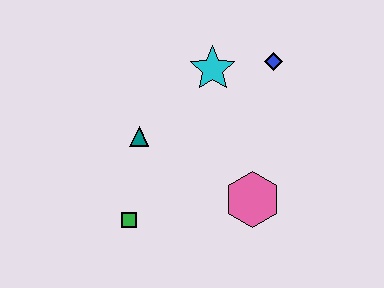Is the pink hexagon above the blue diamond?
No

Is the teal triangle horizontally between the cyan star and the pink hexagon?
No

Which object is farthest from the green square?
The blue diamond is farthest from the green square.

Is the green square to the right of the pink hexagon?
No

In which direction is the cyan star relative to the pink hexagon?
The cyan star is above the pink hexagon.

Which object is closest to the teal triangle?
The green square is closest to the teal triangle.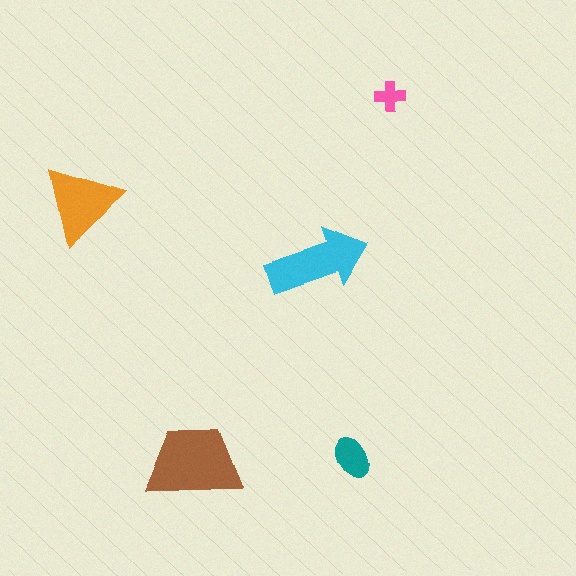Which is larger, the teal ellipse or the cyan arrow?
The cyan arrow.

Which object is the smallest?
The pink cross.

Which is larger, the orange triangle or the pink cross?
The orange triangle.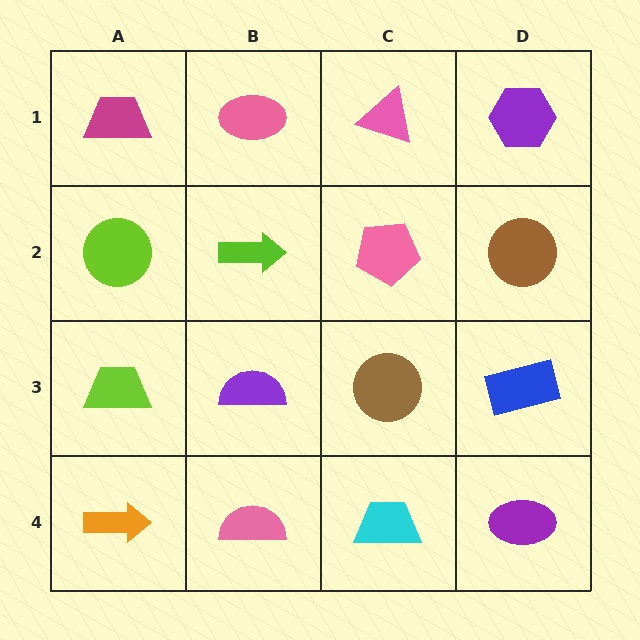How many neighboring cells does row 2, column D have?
3.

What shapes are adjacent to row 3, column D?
A brown circle (row 2, column D), a purple ellipse (row 4, column D), a brown circle (row 3, column C).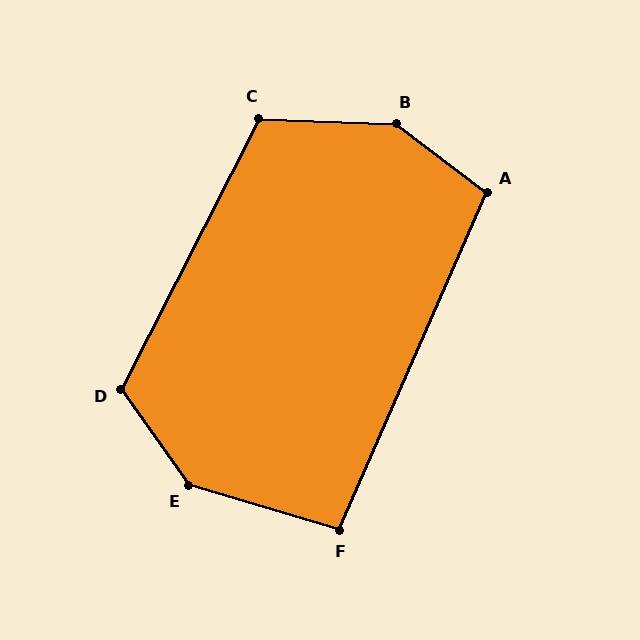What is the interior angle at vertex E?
Approximately 142 degrees (obtuse).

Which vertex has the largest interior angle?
B, at approximately 145 degrees.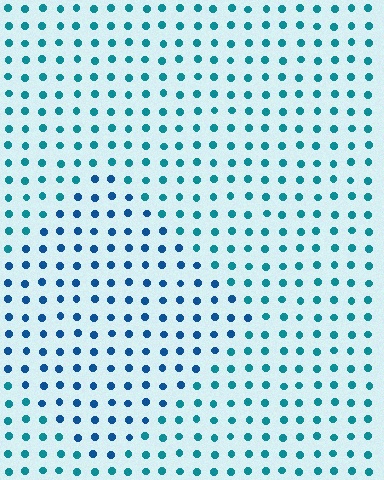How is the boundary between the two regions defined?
The boundary is defined purely by a slight shift in hue (about 26 degrees). Spacing, size, and orientation are identical on both sides.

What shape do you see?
I see a diamond.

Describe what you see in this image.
The image is filled with small teal elements in a uniform arrangement. A diamond-shaped region is visible where the elements are tinted to a slightly different hue, forming a subtle color boundary.